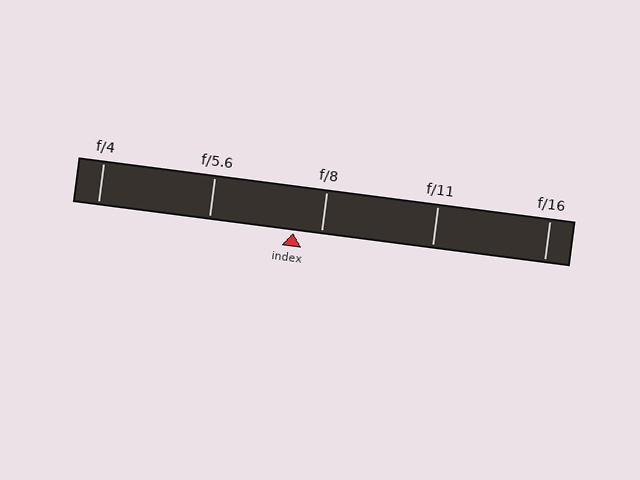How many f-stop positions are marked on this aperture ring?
There are 5 f-stop positions marked.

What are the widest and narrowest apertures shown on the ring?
The widest aperture shown is f/4 and the narrowest is f/16.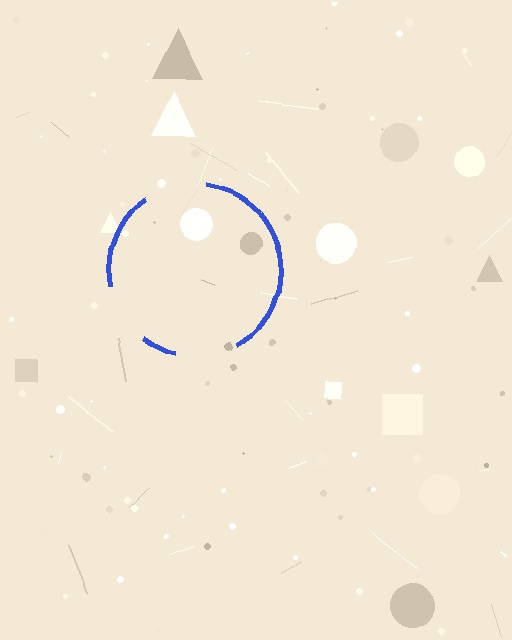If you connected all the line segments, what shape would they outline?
They would outline a circle.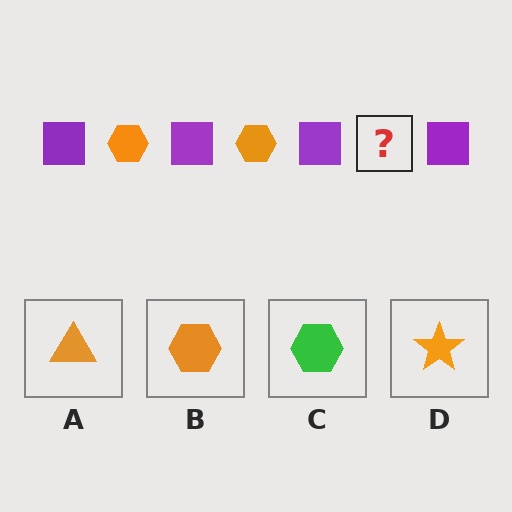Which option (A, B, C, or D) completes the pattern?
B.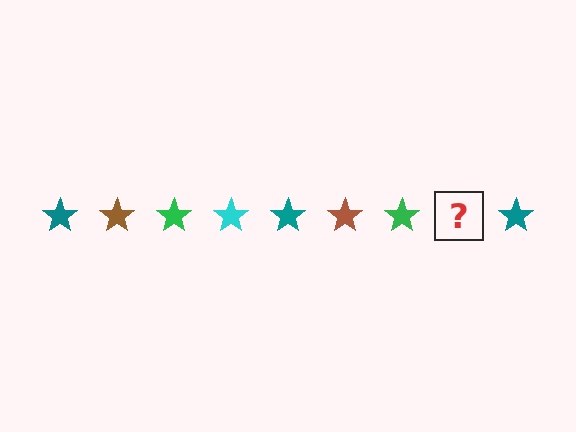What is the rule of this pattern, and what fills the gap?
The rule is that the pattern cycles through teal, brown, green, cyan stars. The gap should be filled with a cyan star.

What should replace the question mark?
The question mark should be replaced with a cyan star.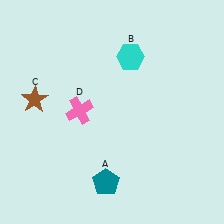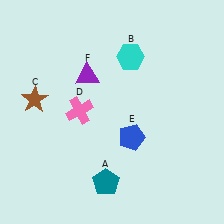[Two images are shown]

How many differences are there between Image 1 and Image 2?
There are 2 differences between the two images.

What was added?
A blue pentagon (E), a purple triangle (F) were added in Image 2.